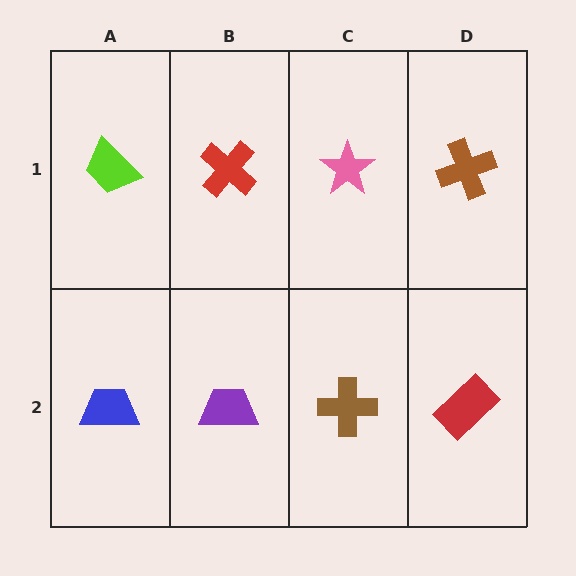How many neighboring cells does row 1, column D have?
2.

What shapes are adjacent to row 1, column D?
A red rectangle (row 2, column D), a pink star (row 1, column C).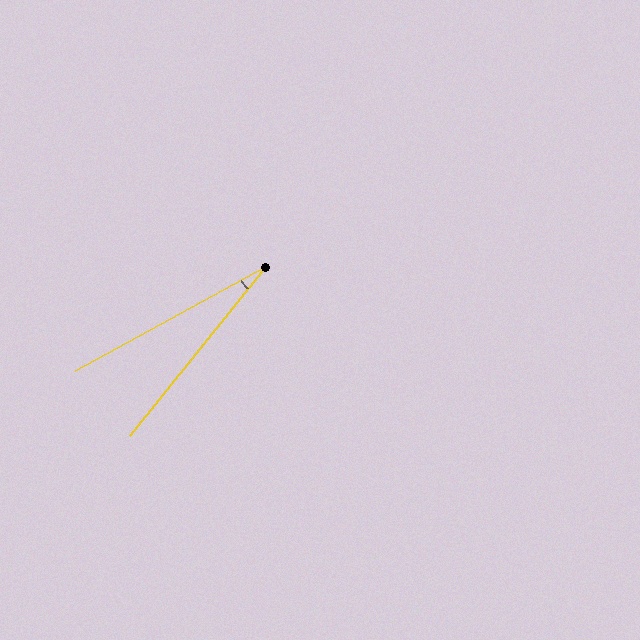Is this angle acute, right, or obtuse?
It is acute.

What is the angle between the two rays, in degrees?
Approximately 23 degrees.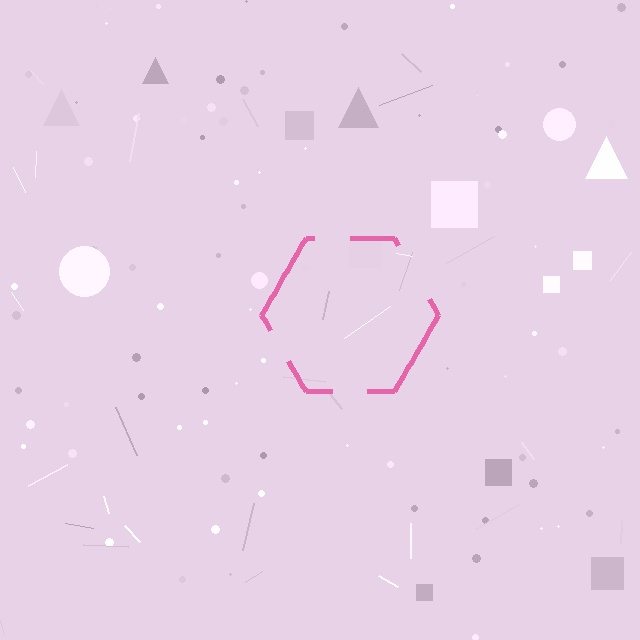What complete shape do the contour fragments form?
The contour fragments form a hexagon.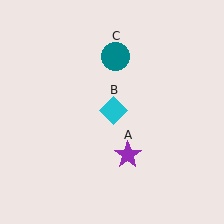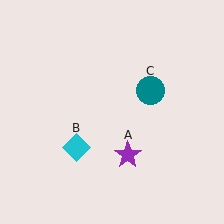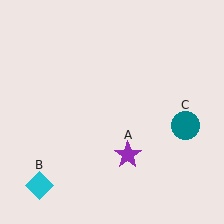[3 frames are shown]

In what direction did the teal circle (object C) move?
The teal circle (object C) moved down and to the right.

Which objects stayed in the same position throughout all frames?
Purple star (object A) remained stationary.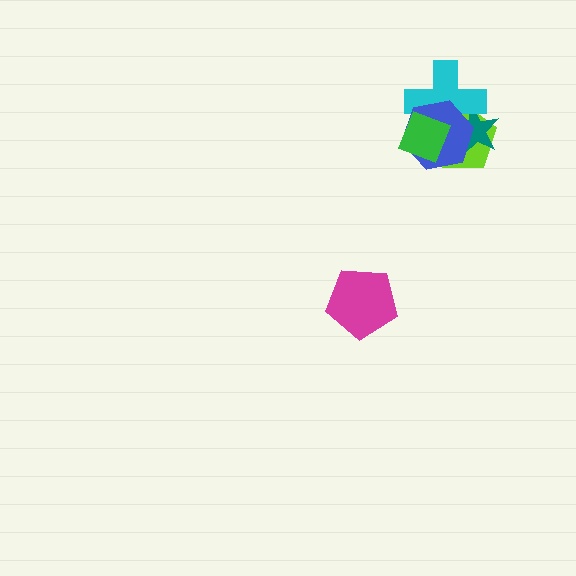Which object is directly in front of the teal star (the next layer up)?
The cyan cross is directly in front of the teal star.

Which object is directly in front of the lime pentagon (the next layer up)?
The teal star is directly in front of the lime pentagon.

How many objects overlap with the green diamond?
3 objects overlap with the green diamond.